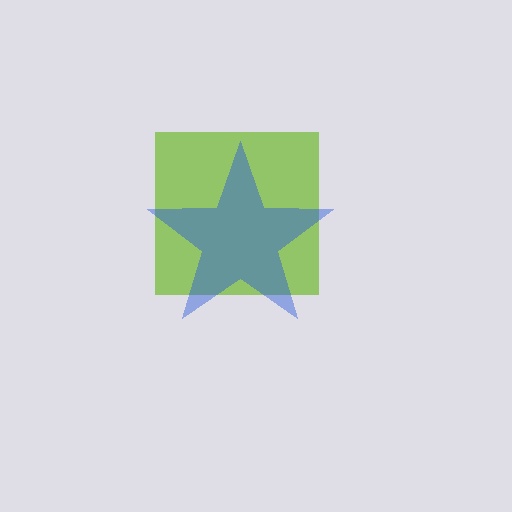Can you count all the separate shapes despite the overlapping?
Yes, there are 2 separate shapes.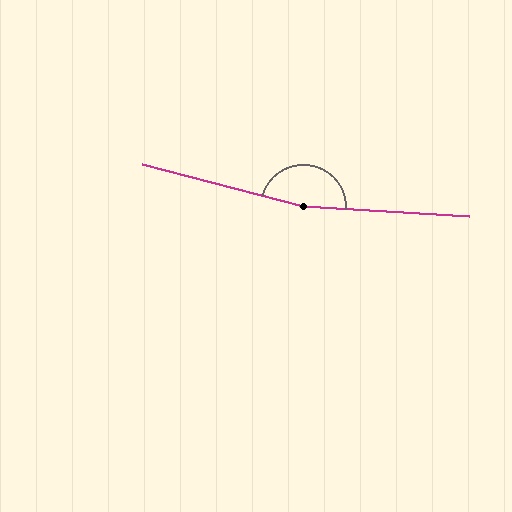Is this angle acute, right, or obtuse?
It is obtuse.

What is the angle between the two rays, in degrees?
Approximately 169 degrees.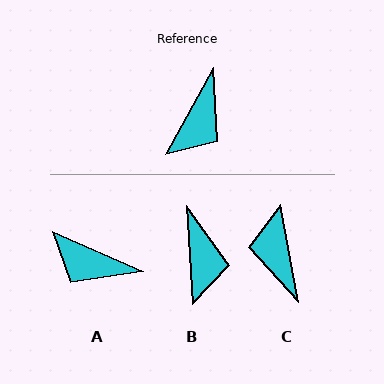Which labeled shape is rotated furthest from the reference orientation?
C, about 141 degrees away.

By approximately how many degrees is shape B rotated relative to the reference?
Approximately 33 degrees counter-clockwise.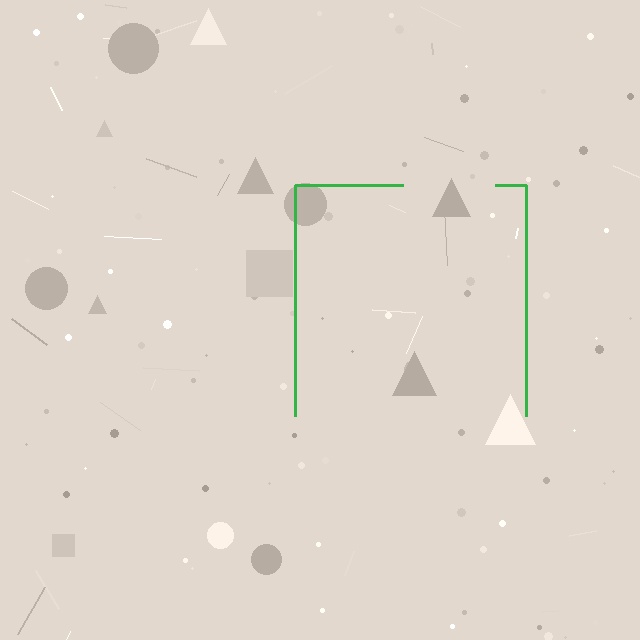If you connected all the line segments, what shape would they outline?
They would outline a square.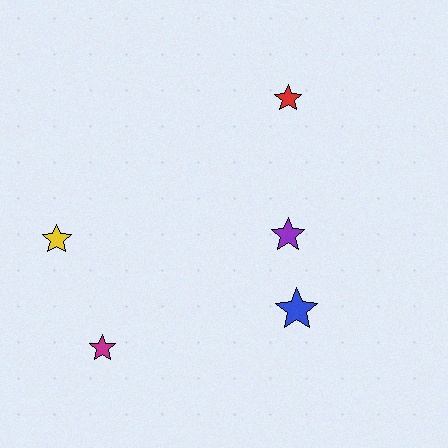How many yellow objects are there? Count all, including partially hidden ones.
There is 1 yellow object.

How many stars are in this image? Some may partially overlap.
There are 5 stars.